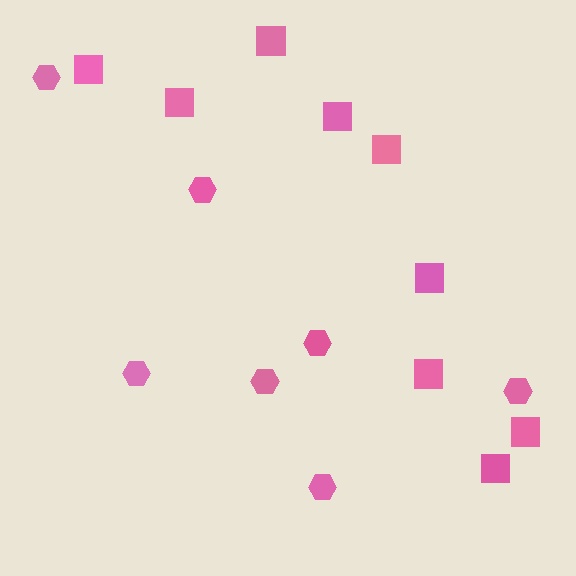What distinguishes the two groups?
There are 2 groups: one group of hexagons (7) and one group of squares (9).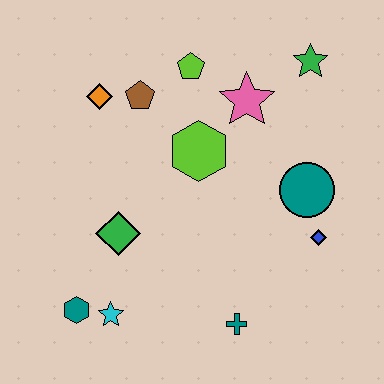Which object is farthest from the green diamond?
The green star is farthest from the green diamond.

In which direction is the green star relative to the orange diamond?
The green star is to the right of the orange diamond.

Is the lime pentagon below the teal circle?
No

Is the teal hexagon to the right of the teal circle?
No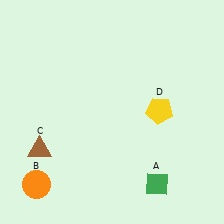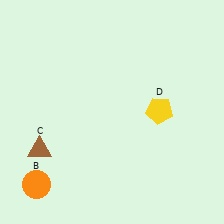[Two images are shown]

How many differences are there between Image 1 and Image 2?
There is 1 difference between the two images.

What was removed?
The green diamond (A) was removed in Image 2.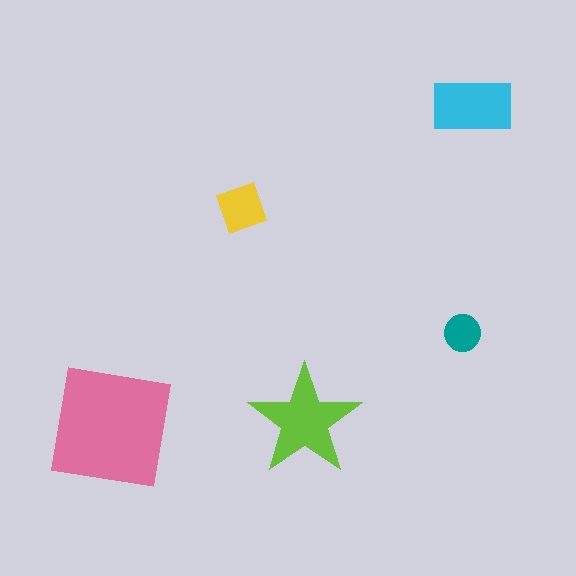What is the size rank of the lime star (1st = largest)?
2nd.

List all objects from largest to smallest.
The pink square, the lime star, the cyan rectangle, the yellow diamond, the teal circle.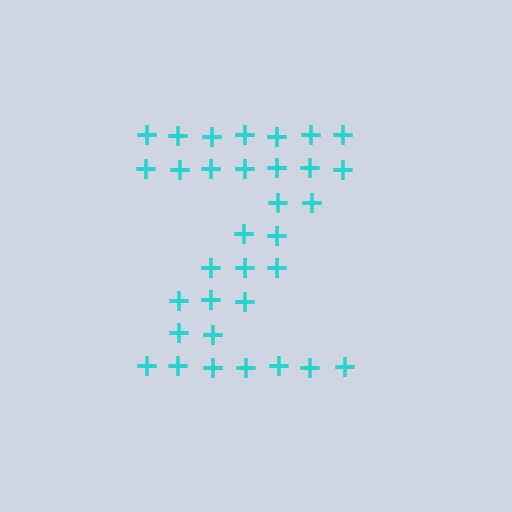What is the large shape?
The large shape is the letter Z.